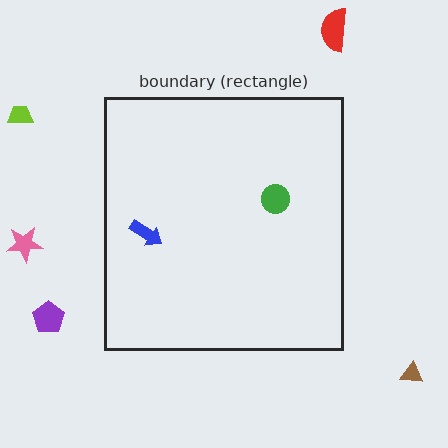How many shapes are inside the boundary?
2 inside, 5 outside.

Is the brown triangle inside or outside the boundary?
Outside.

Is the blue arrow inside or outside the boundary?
Inside.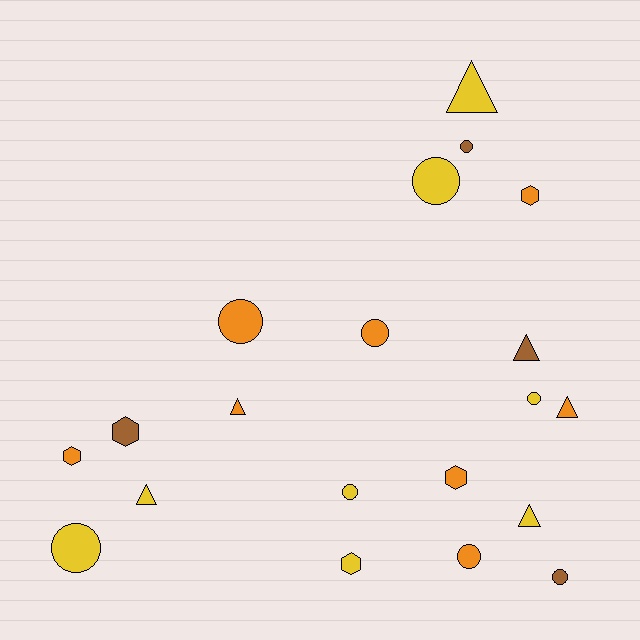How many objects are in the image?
There are 20 objects.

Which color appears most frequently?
Yellow, with 8 objects.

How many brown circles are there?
There are 2 brown circles.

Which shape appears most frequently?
Circle, with 9 objects.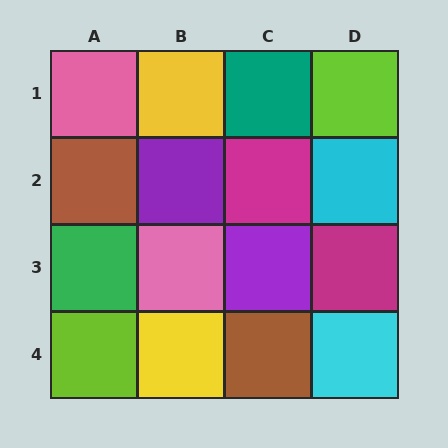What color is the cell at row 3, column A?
Green.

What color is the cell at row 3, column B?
Pink.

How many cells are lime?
2 cells are lime.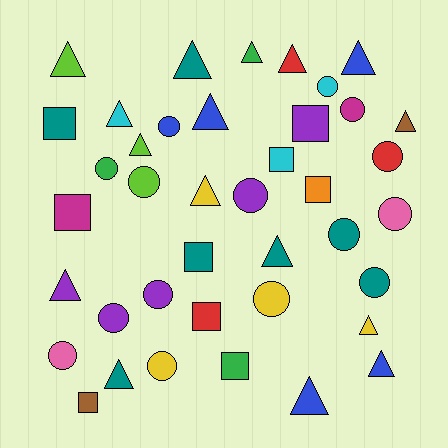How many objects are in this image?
There are 40 objects.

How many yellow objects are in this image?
There are 4 yellow objects.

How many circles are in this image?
There are 15 circles.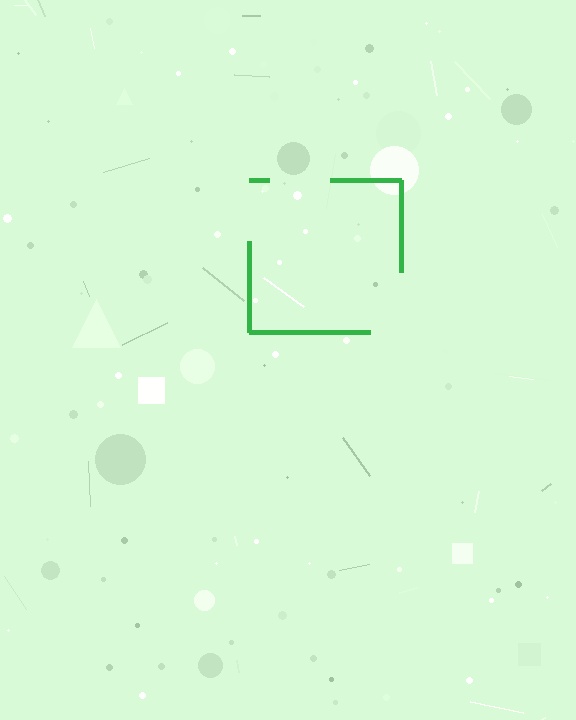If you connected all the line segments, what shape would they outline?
They would outline a square.